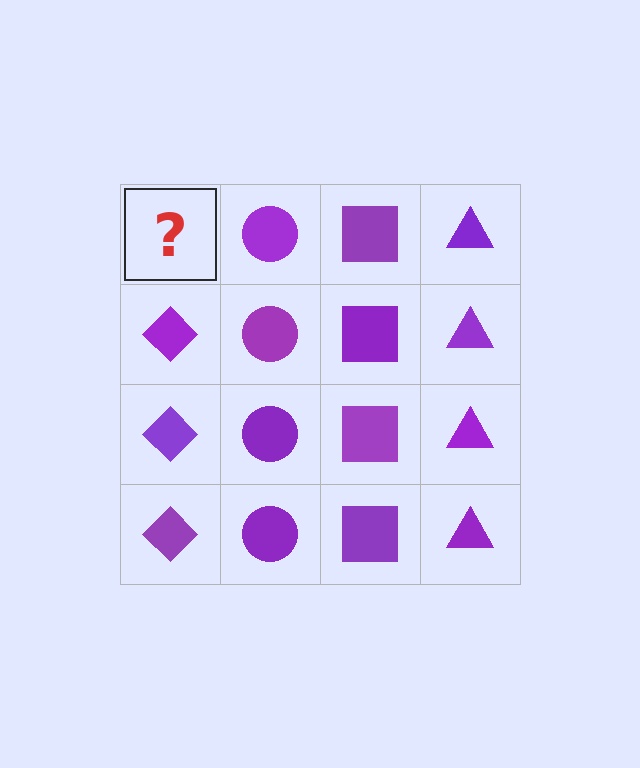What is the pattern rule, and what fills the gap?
The rule is that each column has a consistent shape. The gap should be filled with a purple diamond.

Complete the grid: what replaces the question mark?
The question mark should be replaced with a purple diamond.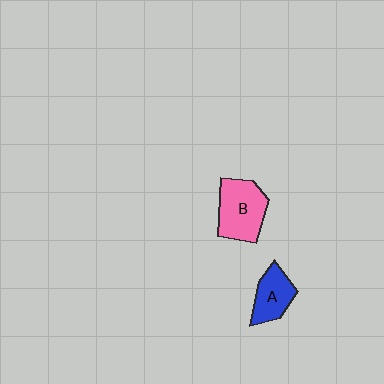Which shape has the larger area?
Shape B (pink).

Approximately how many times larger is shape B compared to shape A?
Approximately 1.5 times.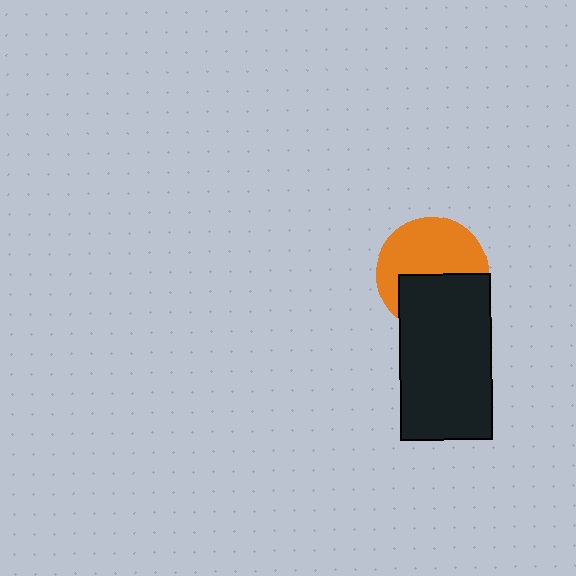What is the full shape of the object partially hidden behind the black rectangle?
The partially hidden object is an orange circle.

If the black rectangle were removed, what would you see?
You would see the complete orange circle.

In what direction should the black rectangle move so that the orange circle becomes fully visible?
The black rectangle should move down. That is the shortest direction to clear the overlap and leave the orange circle fully visible.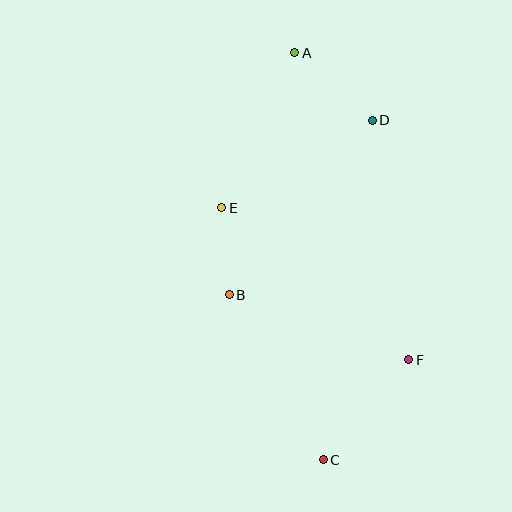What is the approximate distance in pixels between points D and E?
The distance between D and E is approximately 174 pixels.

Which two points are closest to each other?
Points B and E are closest to each other.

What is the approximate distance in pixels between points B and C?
The distance between B and C is approximately 190 pixels.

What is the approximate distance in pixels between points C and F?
The distance between C and F is approximately 132 pixels.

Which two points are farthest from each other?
Points A and C are farthest from each other.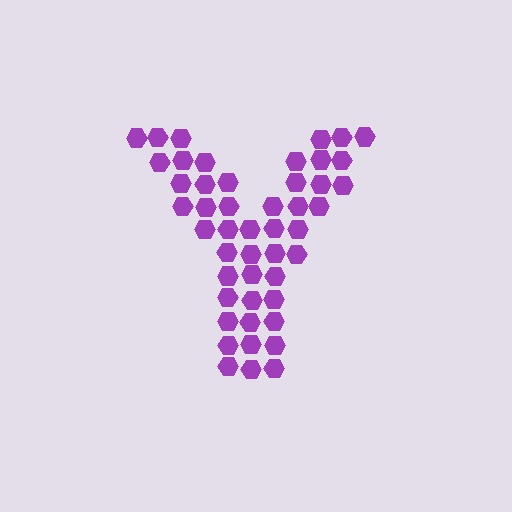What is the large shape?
The large shape is the letter Y.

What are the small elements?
The small elements are hexagons.